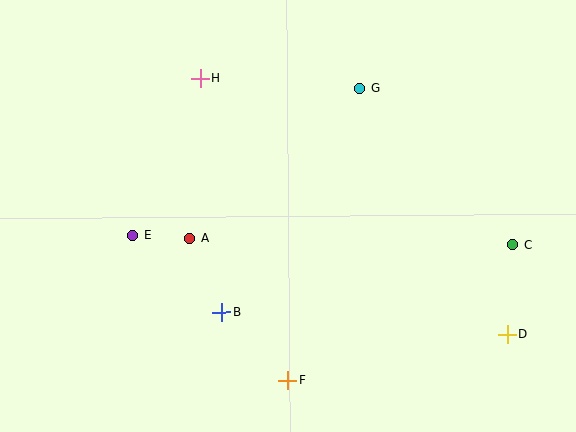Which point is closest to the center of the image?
Point A at (190, 238) is closest to the center.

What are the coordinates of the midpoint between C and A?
The midpoint between C and A is at (352, 242).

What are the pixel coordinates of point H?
Point H is at (200, 78).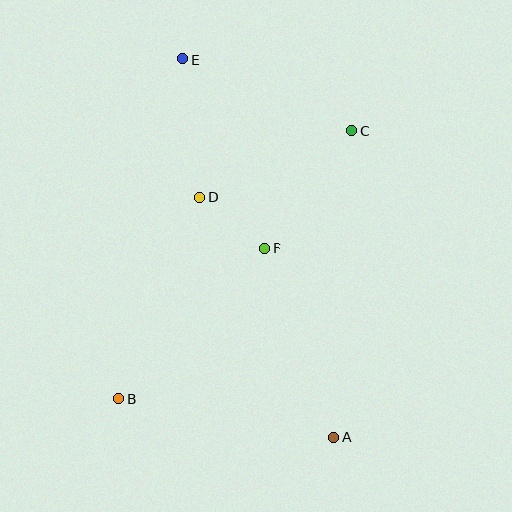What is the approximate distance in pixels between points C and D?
The distance between C and D is approximately 165 pixels.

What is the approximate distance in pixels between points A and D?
The distance between A and D is approximately 275 pixels.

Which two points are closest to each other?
Points D and F are closest to each other.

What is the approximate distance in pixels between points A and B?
The distance between A and B is approximately 218 pixels.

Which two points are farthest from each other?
Points A and E are farthest from each other.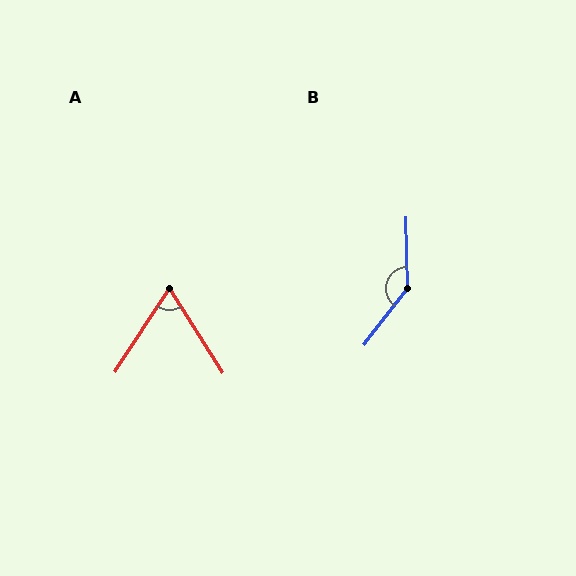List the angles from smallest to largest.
A (66°), B (141°).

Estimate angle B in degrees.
Approximately 141 degrees.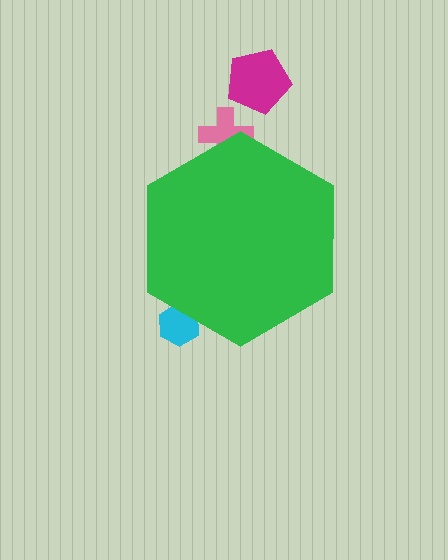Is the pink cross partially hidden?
Yes, the pink cross is partially hidden behind the green hexagon.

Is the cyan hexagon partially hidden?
Yes, the cyan hexagon is partially hidden behind the green hexagon.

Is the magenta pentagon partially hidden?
No, the magenta pentagon is fully visible.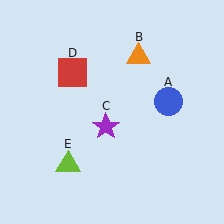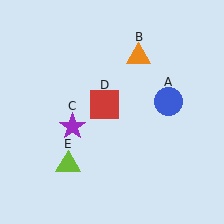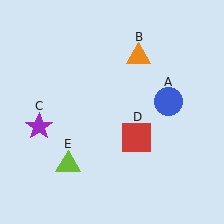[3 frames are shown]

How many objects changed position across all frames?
2 objects changed position: purple star (object C), red square (object D).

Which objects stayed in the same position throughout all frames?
Blue circle (object A) and orange triangle (object B) and lime triangle (object E) remained stationary.